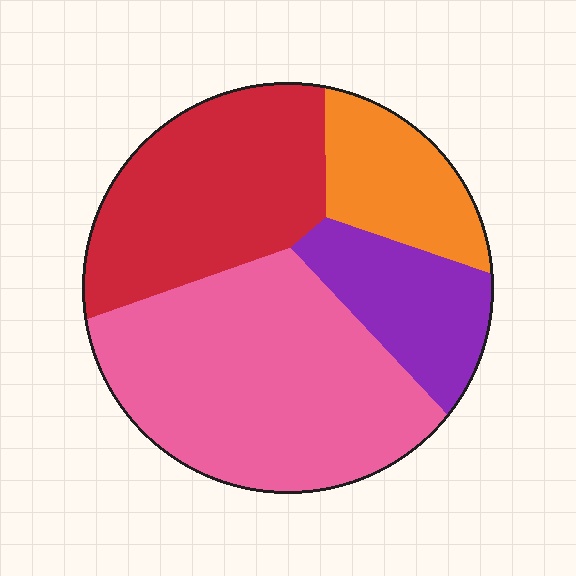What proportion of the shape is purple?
Purple covers roughly 15% of the shape.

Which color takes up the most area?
Pink, at roughly 40%.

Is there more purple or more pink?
Pink.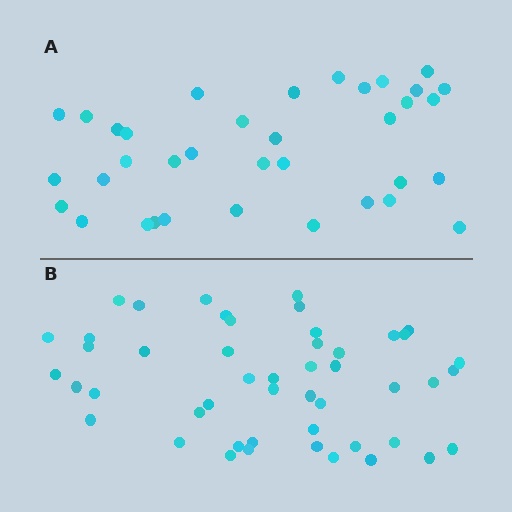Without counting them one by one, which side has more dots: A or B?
Region B (the bottom region) has more dots.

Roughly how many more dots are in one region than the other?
Region B has roughly 12 or so more dots than region A.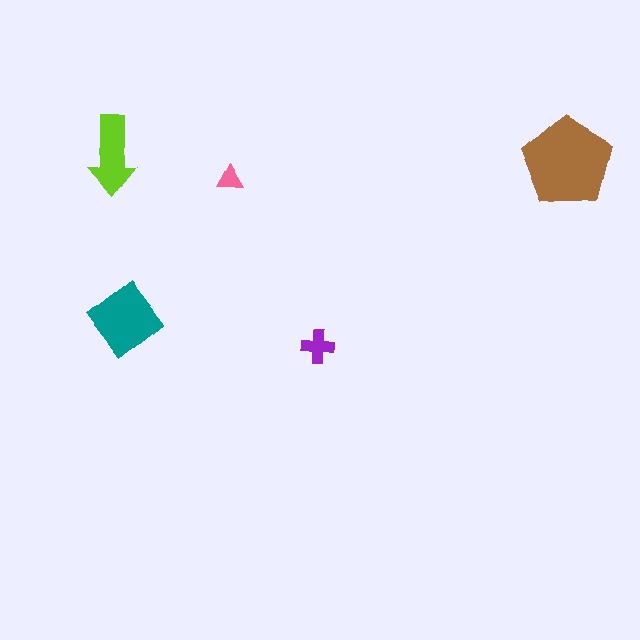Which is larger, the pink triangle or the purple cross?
The purple cross.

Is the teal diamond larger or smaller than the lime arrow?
Larger.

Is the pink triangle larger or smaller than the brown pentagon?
Smaller.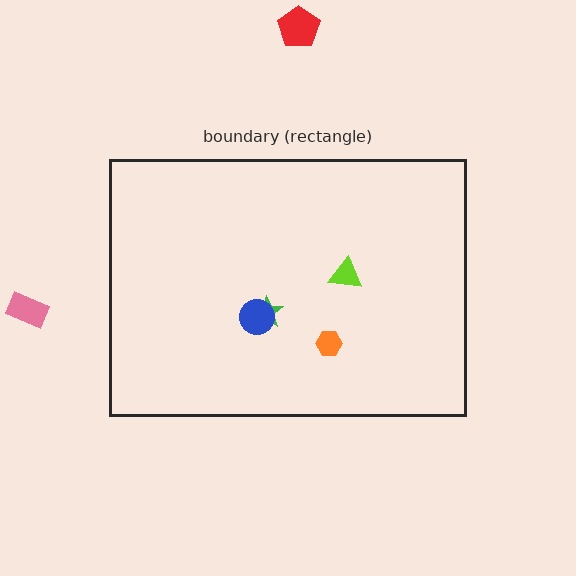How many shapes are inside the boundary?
4 inside, 2 outside.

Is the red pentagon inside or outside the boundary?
Outside.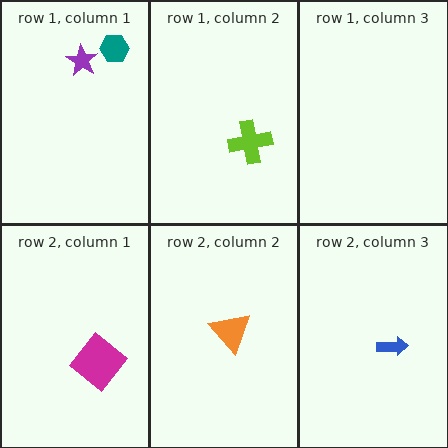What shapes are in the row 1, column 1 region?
The teal hexagon, the purple star.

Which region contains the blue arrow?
The row 2, column 3 region.